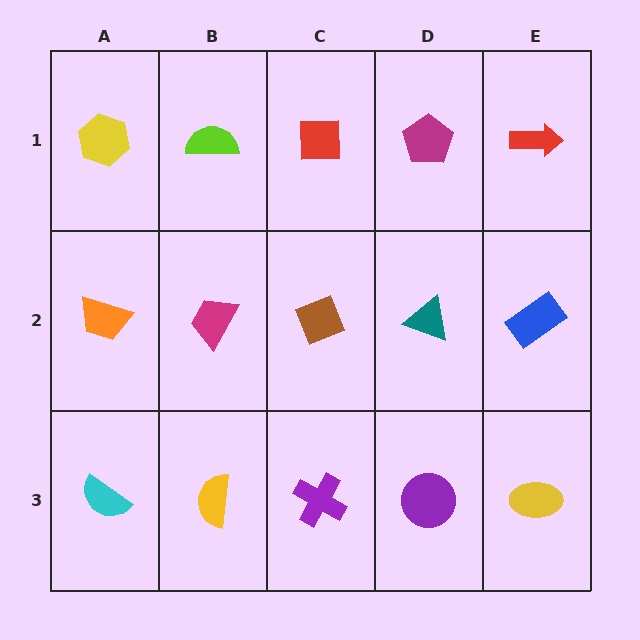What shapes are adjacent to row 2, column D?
A magenta pentagon (row 1, column D), a purple circle (row 3, column D), a brown diamond (row 2, column C), a blue rectangle (row 2, column E).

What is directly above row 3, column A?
An orange trapezoid.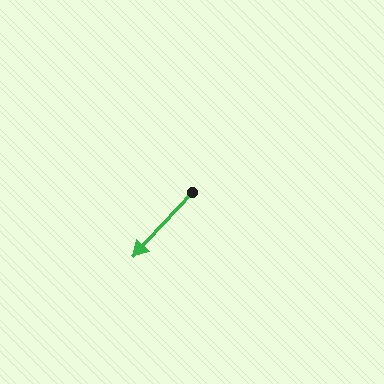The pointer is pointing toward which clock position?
Roughly 7 o'clock.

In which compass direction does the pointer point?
Southwest.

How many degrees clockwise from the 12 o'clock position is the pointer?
Approximately 223 degrees.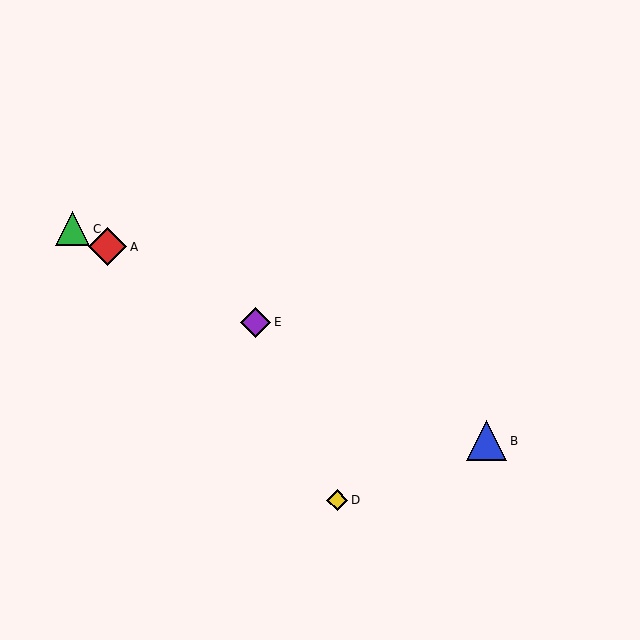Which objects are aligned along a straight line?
Objects A, B, C, E are aligned along a straight line.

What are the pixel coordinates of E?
Object E is at (256, 322).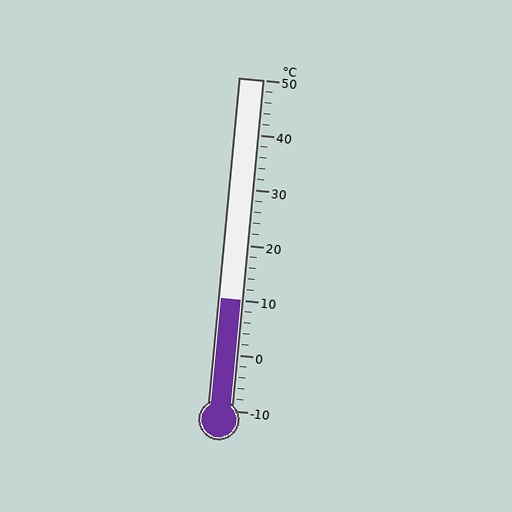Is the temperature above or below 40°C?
The temperature is below 40°C.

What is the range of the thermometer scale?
The thermometer scale ranges from -10°C to 50°C.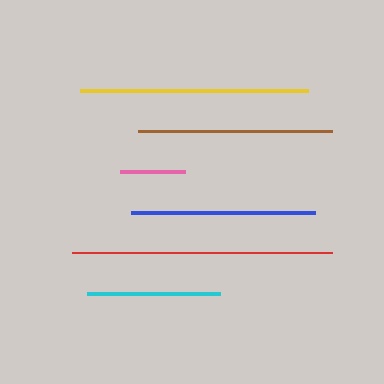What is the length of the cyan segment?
The cyan segment is approximately 133 pixels long.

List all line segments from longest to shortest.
From longest to shortest: red, yellow, brown, blue, cyan, pink.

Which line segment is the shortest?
The pink line is the shortest at approximately 65 pixels.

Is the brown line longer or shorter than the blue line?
The brown line is longer than the blue line.